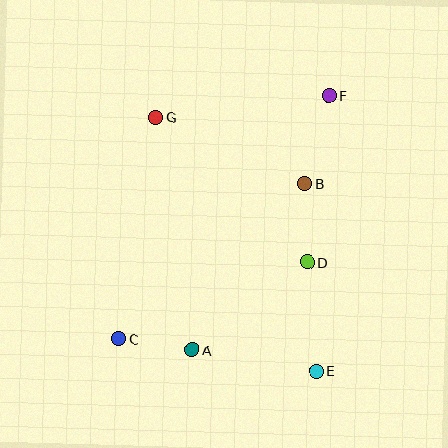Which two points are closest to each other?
Points A and C are closest to each other.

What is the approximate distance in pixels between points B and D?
The distance between B and D is approximately 79 pixels.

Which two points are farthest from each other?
Points C and F are farthest from each other.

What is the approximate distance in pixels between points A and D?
The distance between A and D is approximately 145 pixels.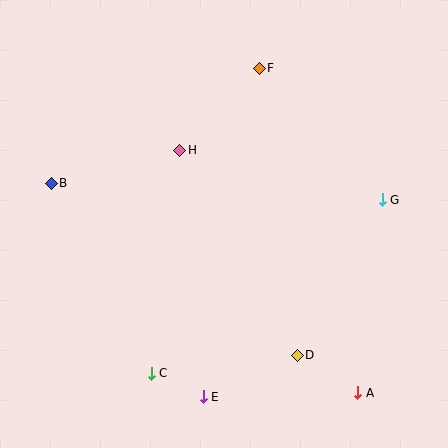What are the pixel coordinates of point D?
Point D is at (297, 355).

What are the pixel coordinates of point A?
Point A is at (358, 393).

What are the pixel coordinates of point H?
Point H is at (180, 150).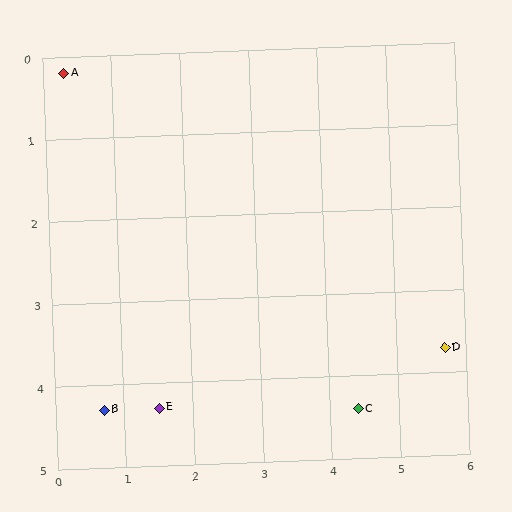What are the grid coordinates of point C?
Point C is at approximately (4.4, 4.4).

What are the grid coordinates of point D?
Point D is at approximately (5.7, 3.7).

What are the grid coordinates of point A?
Point A is at approximately (0.3, 0.2).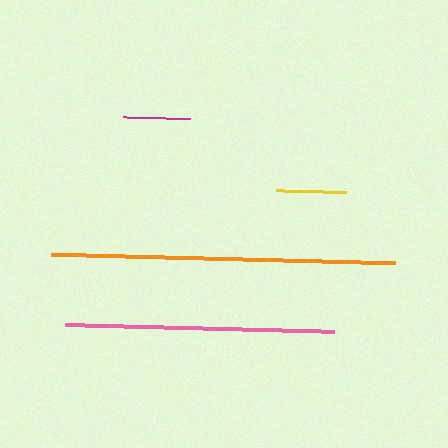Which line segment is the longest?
The orange line is the longest at approximately 344 pixels.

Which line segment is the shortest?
The magenta line is the shortest at approximately 67 pixels.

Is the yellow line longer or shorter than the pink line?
The pink line is longer than the yellow line.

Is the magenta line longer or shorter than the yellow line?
The yellow line is longer than the magenta line.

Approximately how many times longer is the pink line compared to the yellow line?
The pink line is approximately 3.8 times the length of the yellow line.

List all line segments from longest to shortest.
From longest to shortest: orange, pink, yellow, magenta.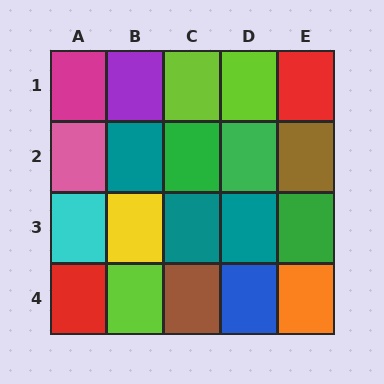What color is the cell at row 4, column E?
Orange.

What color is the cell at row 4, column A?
Red.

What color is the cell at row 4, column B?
Lime.